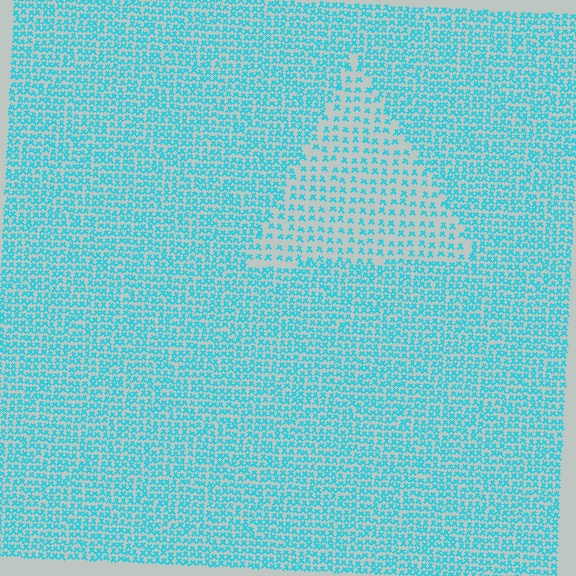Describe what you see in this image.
The image contains small cyan elements arranged at two different densities. A triangle-shaped region is visible where the elements are less densely packed than the surrounding area.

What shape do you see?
I see a triangle.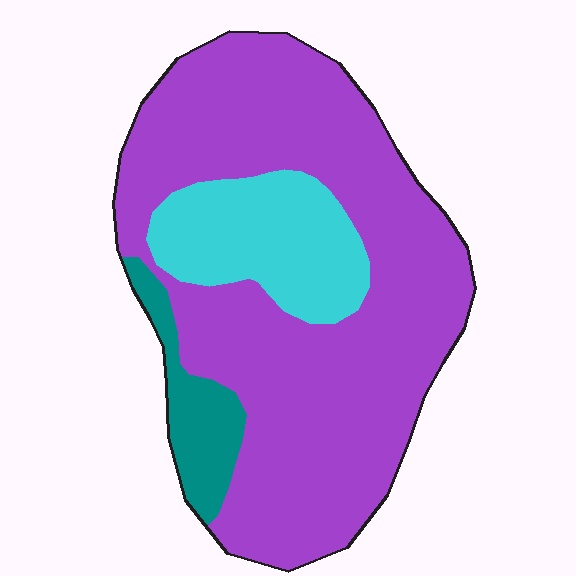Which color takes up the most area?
Purple, at roughly 75%.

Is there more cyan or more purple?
Purple.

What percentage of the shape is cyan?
Cyan takes up about one sixth (1/6) of the shape.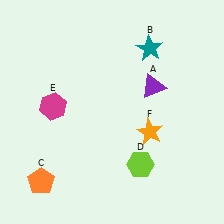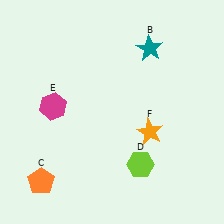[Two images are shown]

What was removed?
The purple triangle (A) was removed in Image 2.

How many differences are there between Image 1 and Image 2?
There is 1 difference between the two images.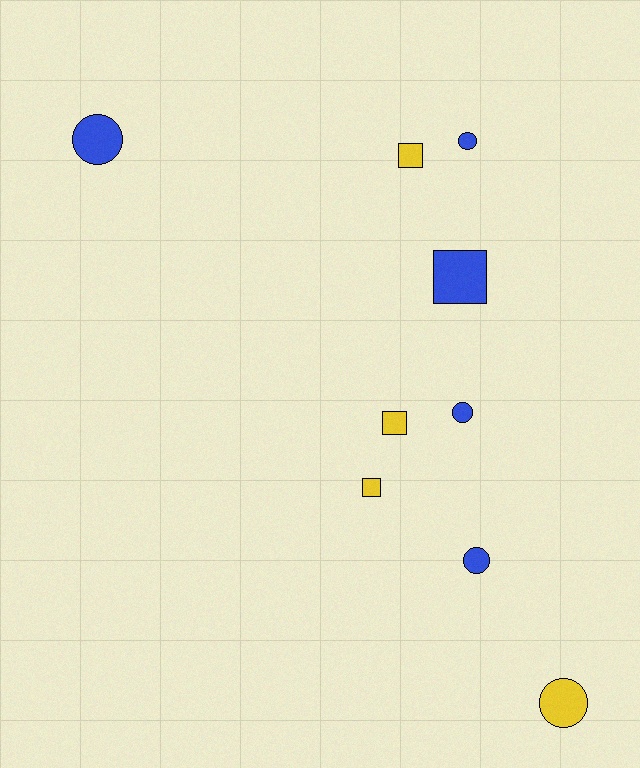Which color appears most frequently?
Blue, with 5 objects.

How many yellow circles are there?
There is 1 yellow circle.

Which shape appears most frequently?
Circle, with 5 objects.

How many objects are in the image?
There are 9 objects.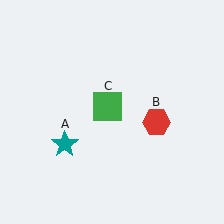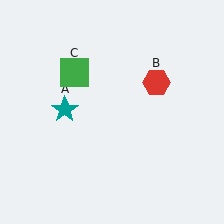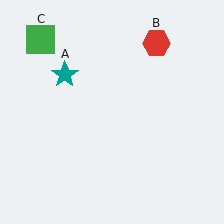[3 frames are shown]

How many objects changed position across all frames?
3 objects changed position: teal star (object A), red hexagon (object B), green square (object C).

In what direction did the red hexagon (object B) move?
The red hexagon (object B) moved up.